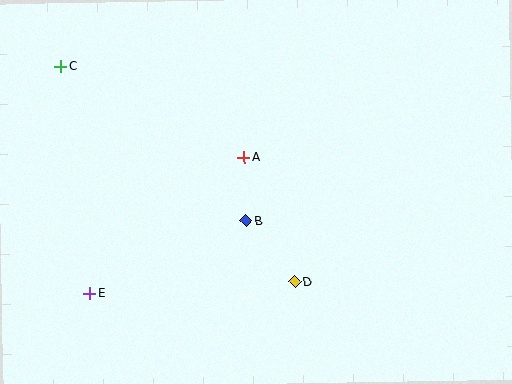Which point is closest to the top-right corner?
Point A is closest to the top-right corner.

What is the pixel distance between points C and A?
The distance between C and A is 205 pixels.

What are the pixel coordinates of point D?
Point D is at (295, 282).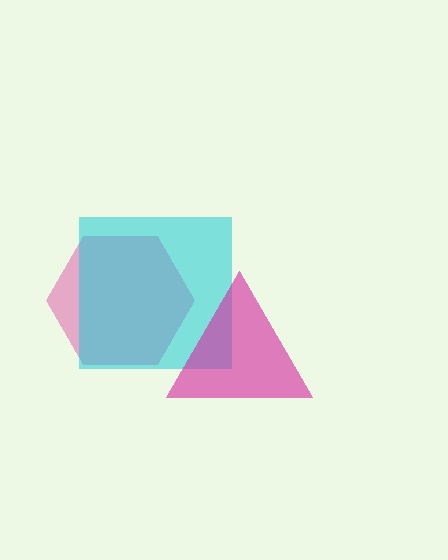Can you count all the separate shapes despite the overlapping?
Yes, there are 3 separate shapes.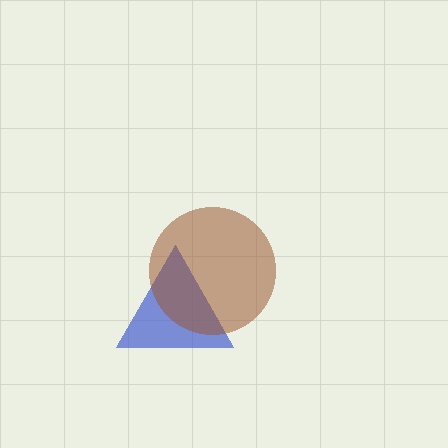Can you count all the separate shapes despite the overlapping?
Yes, there are 2 separate shapes.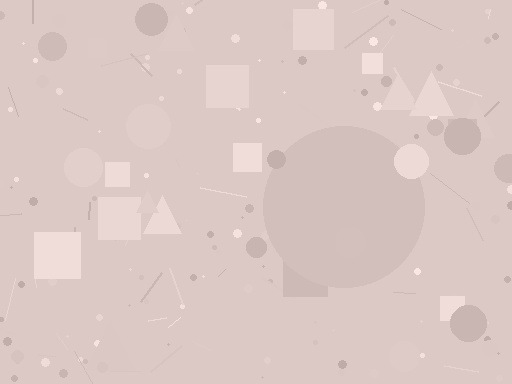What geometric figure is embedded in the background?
A circle is embedded in the background.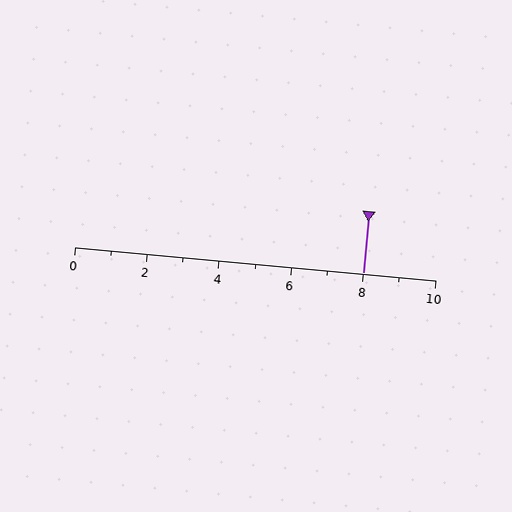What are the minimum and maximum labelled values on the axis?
The axis runs from 0 to 10.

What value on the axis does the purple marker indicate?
The marker indicates approximately 8.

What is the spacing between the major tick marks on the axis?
The major ticks are spaced 2 apart.